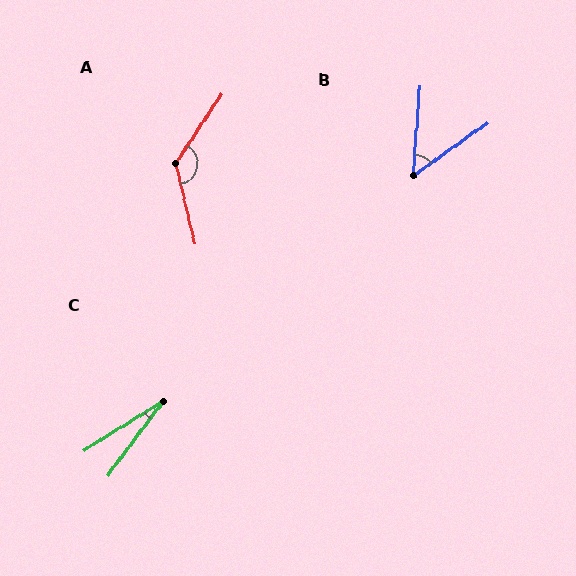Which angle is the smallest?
C, at approximately 22 degrees.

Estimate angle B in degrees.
Approximately 51 degrees.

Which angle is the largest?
A, at approximately 133 degrees.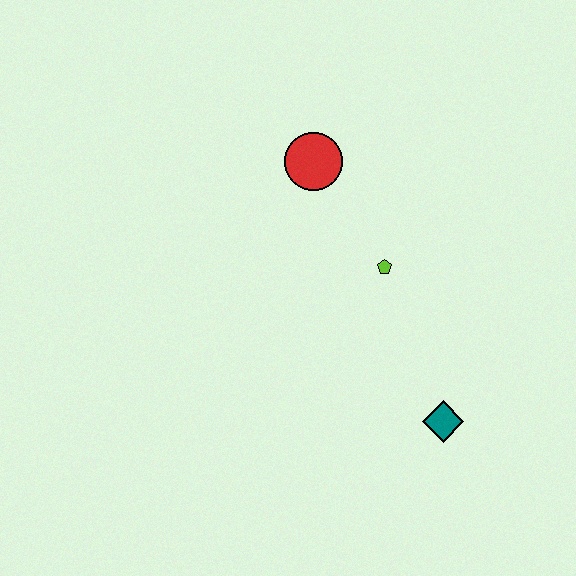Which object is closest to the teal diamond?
The lime pentagon is closest to the teal diamond.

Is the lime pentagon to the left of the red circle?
No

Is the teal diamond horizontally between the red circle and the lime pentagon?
No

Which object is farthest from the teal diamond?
The red circle is farthest from the teal diamond.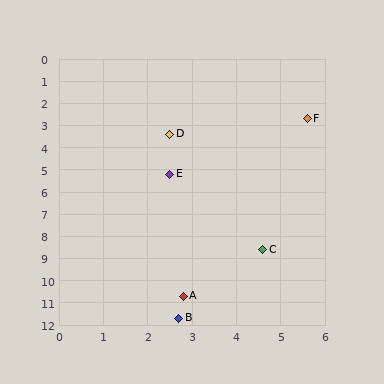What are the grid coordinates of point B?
Point B is at approximately (2.7, 11.7).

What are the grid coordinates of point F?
Point F is at approximately (5.6, 2.7).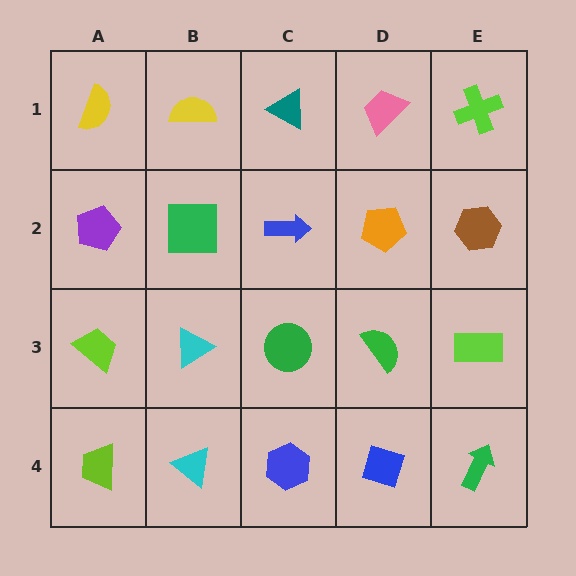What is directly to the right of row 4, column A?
A cyan triangle.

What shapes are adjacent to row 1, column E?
A brown hexagon (row 2, column E), a pink trapezoid (row 1, column D).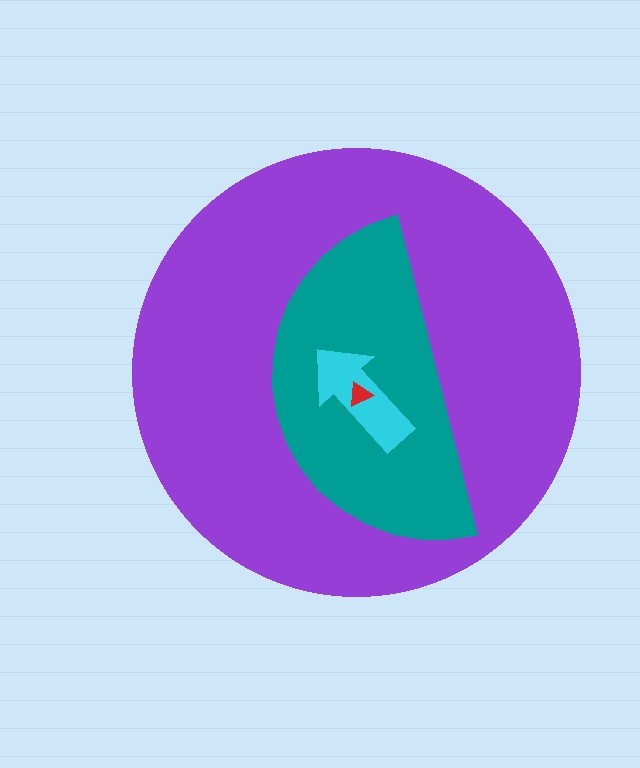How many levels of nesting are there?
4.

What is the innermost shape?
The red triangle.